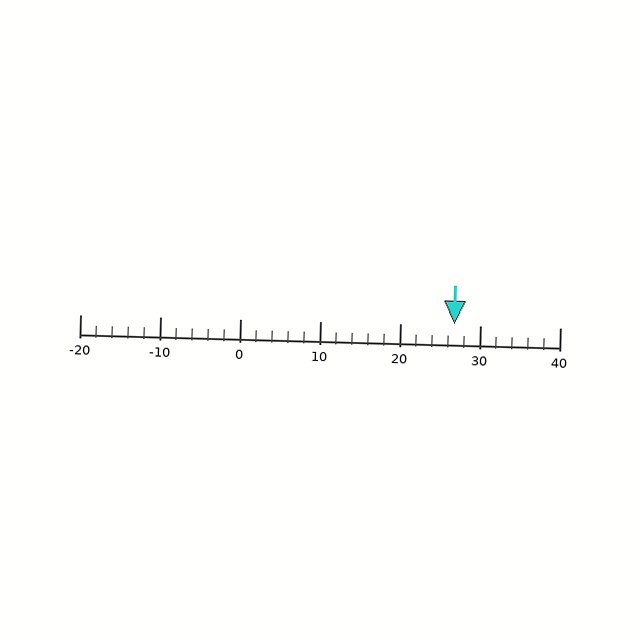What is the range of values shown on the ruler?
The ruler shows values from -20 to 40.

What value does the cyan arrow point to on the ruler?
The cyan arrow points to approximately 27.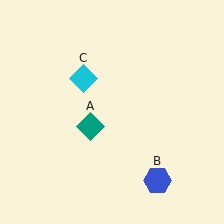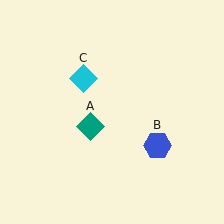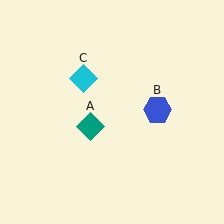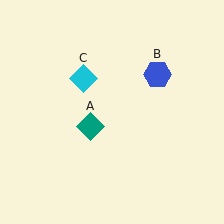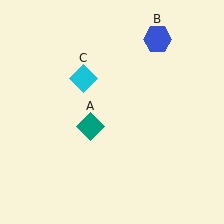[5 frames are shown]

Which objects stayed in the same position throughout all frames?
Teal diamond (object A) and cyan diamond (object C) remained stationary.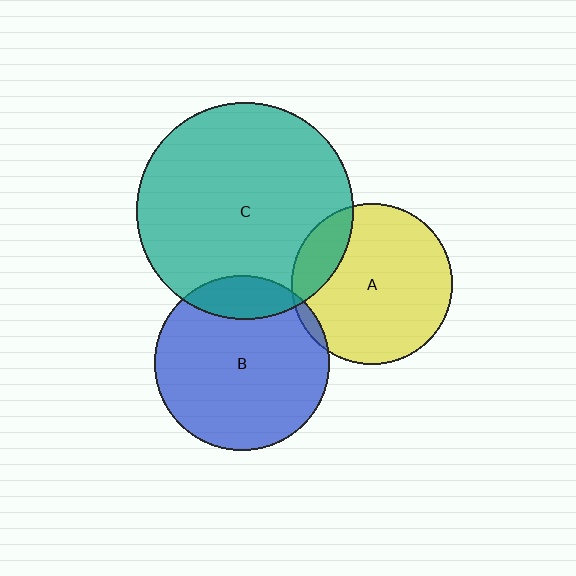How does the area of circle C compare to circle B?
Approximately 1.5 times.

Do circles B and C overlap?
Yes.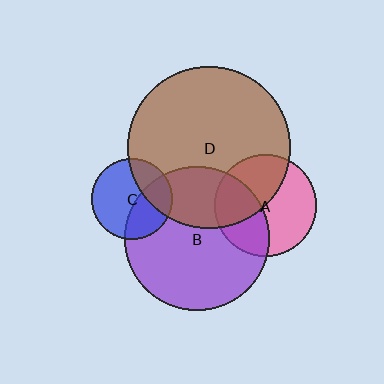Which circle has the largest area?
Circle D (brown).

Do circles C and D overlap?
Yes.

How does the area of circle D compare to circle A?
Approximately 2.5 times.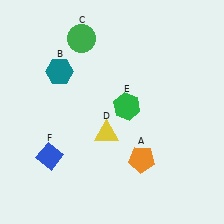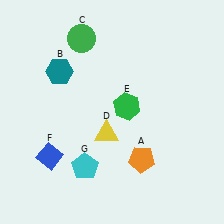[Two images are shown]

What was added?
A cyan pentagon (G) was added in Image 2.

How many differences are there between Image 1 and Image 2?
There is 1 difference between the two images.